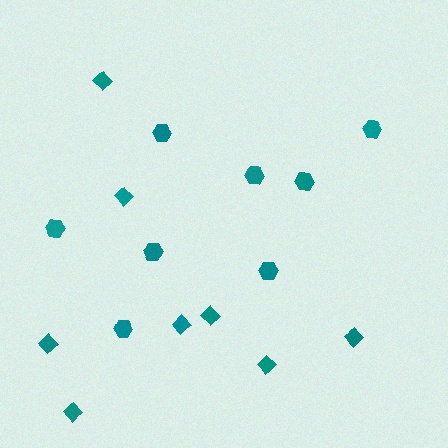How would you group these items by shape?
There are 2 groups: one group of diamonds (8) and one group of hexagons (8).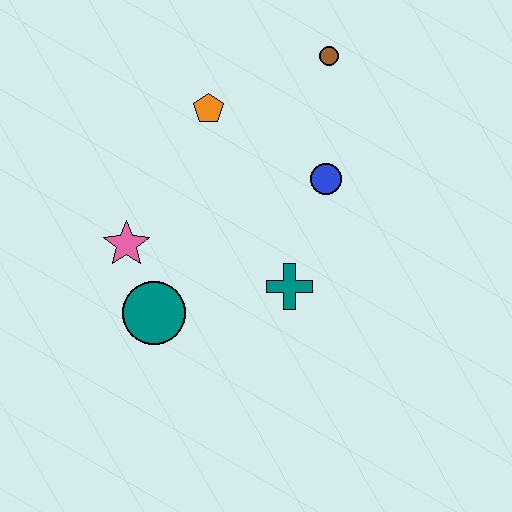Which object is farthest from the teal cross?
The brown circle is farthest from the teal cross.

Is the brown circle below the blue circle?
No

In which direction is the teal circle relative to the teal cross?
The teal circle is to the left of the teal cross.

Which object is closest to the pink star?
The teal circle is closest to the pink star.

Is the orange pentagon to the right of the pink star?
Yes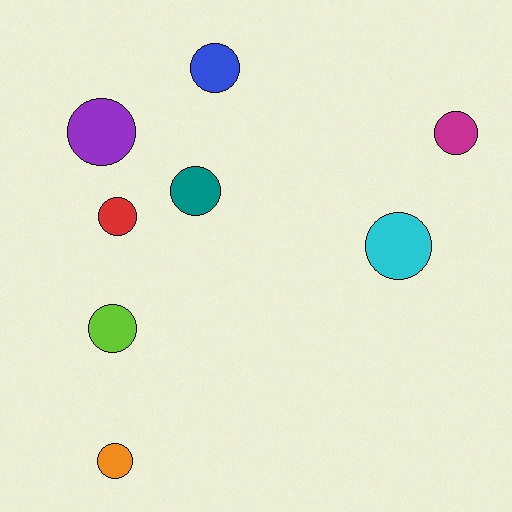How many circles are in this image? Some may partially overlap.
There are 8 circles.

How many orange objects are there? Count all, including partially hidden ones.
There is 1 orange object.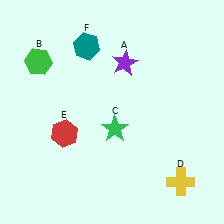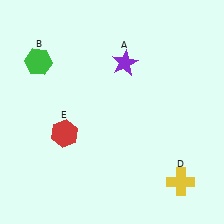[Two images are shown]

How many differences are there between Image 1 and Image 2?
There are 2 differences between the two images.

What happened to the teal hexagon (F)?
The teal hexagon (F) was removed in Image 2. It was in the top-left area of Image 1.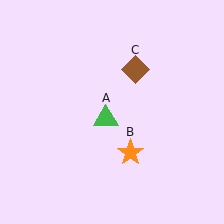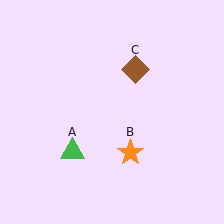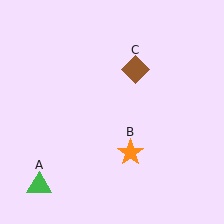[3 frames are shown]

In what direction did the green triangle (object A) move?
The green triangle (object A) moved down and to the left.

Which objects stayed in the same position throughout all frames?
Orange star (object B) and brown diamond (object C) remained stationary.